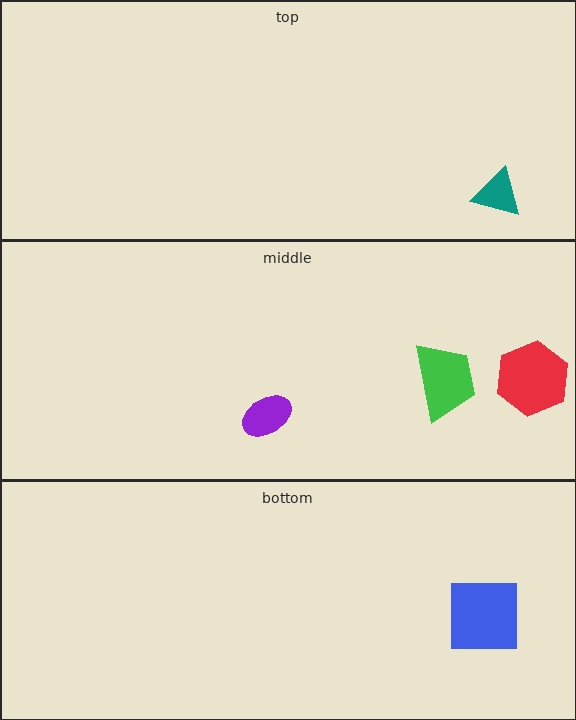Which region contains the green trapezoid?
The middle region.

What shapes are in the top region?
The teal triangle.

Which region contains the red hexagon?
The middle region.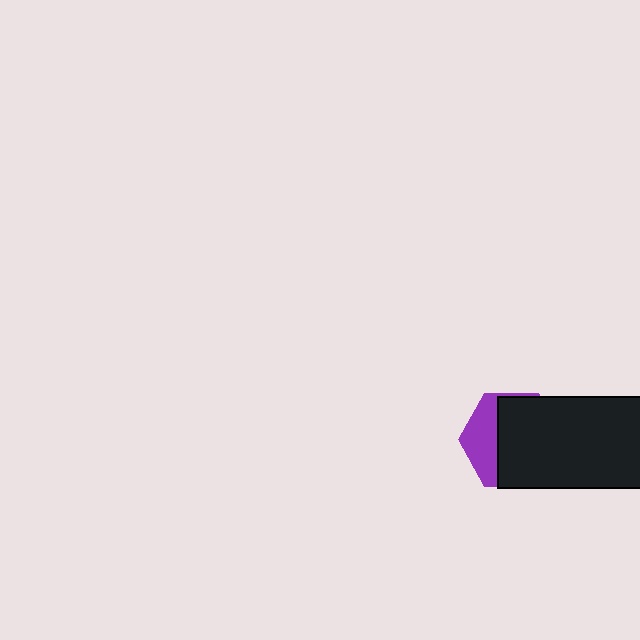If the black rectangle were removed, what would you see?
You would see the complete purple hexagon.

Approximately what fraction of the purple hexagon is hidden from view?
Roughly 66% of the purple hexagon is hidden behind the black rectangle.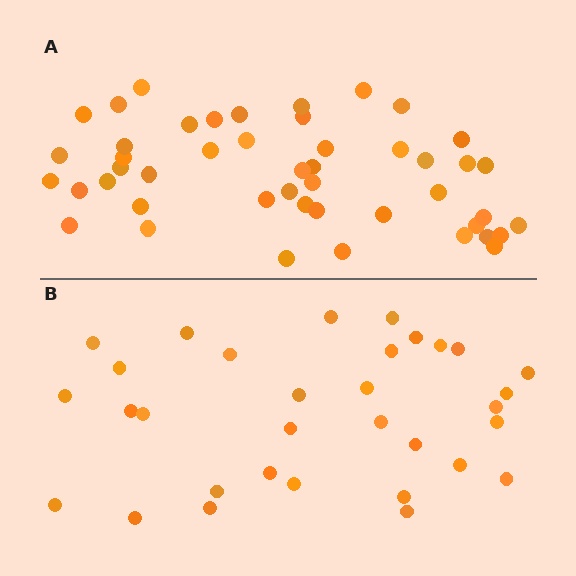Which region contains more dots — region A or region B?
Region A (the top region) has more dots.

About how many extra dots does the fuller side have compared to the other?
Region A has approximately 15 more dots than region B.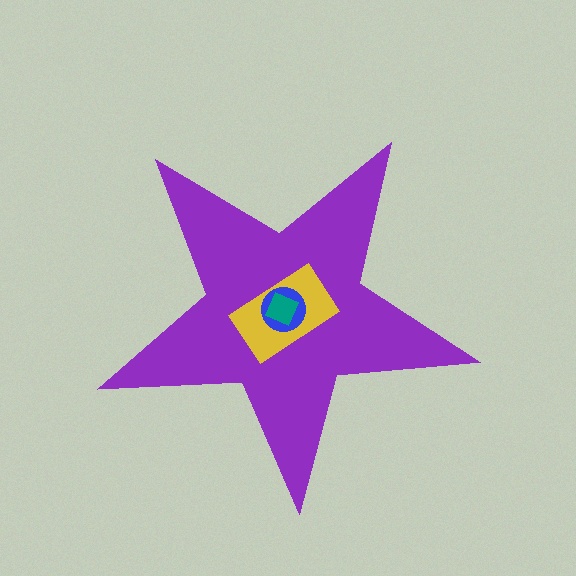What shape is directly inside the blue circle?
The teal square.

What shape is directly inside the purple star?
The yellow rectangle.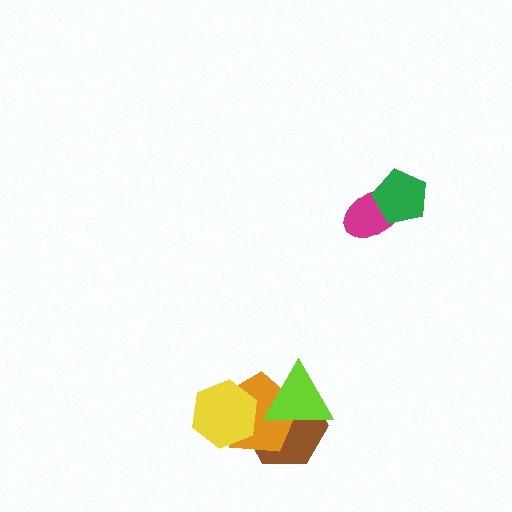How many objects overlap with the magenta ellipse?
1 object overlaps with the magenta ellipse.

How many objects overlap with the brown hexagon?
3 objects overlap with the brown hexagon.